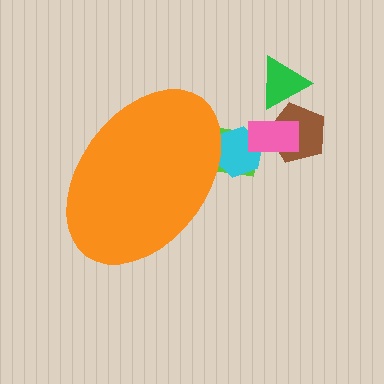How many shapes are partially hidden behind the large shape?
2 shapes are partially hidden.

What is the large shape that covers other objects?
An orange ellipse.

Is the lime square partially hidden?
Yes, the lime square is partially hidden behind the orange ellipse.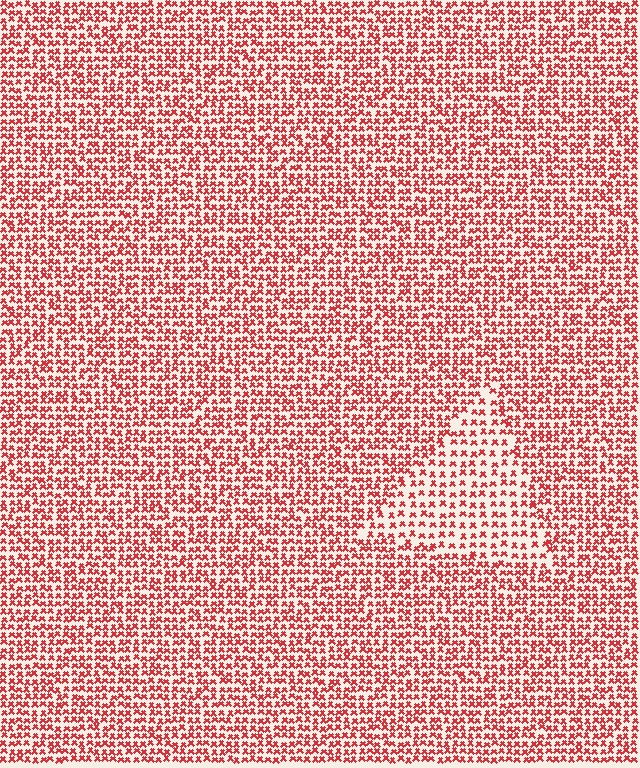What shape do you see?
I see a triangle.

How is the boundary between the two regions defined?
The boundary is defined by a change in element density (approximately 1.7x ratio). All elements are the same color, size, and shape.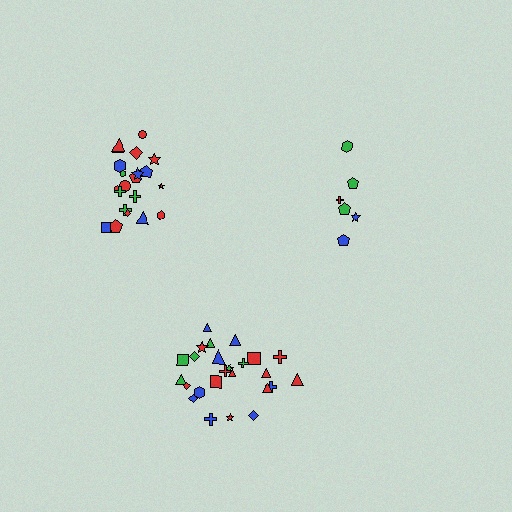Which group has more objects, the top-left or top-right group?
The top-left group.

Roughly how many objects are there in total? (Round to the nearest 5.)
Roughly 55 objects in total.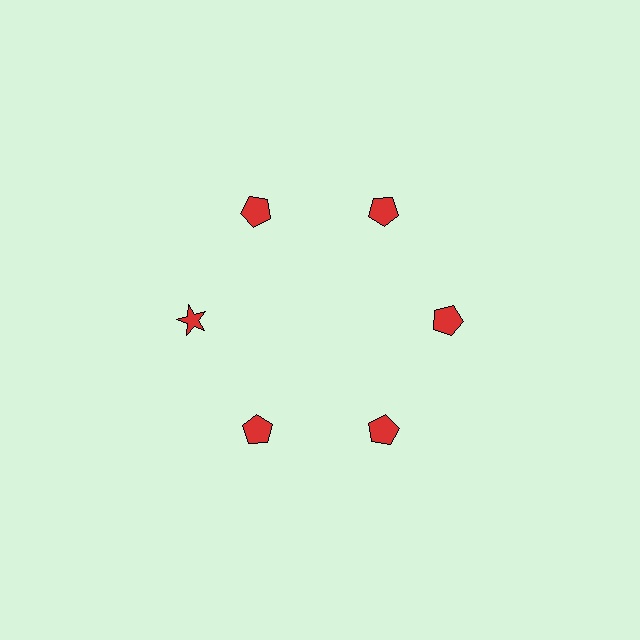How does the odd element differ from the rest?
It has a different shape: star instead of pentagon.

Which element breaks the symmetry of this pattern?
The red star at roughly the 9 o'clock position breaks the symmetry. All other shapes are red pentagons.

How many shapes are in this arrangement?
There are 6 shapes arranged in a ring pattern.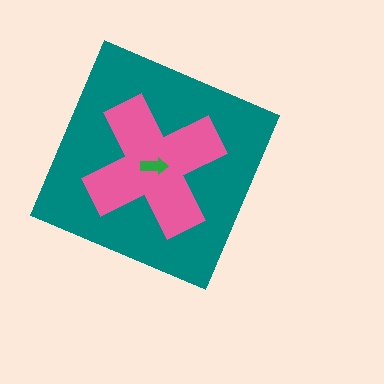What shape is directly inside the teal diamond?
The pink cross.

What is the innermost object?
The green arrow.